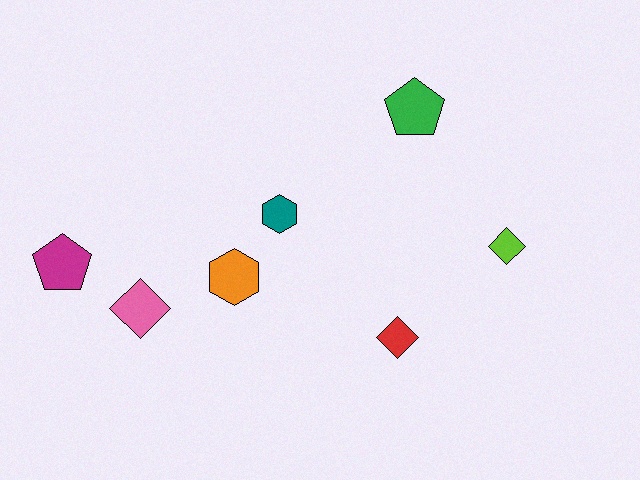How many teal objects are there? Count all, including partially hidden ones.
There is 1 teal object.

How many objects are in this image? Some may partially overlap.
There are 7 objects.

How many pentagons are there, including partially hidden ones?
There are 2 pentagons.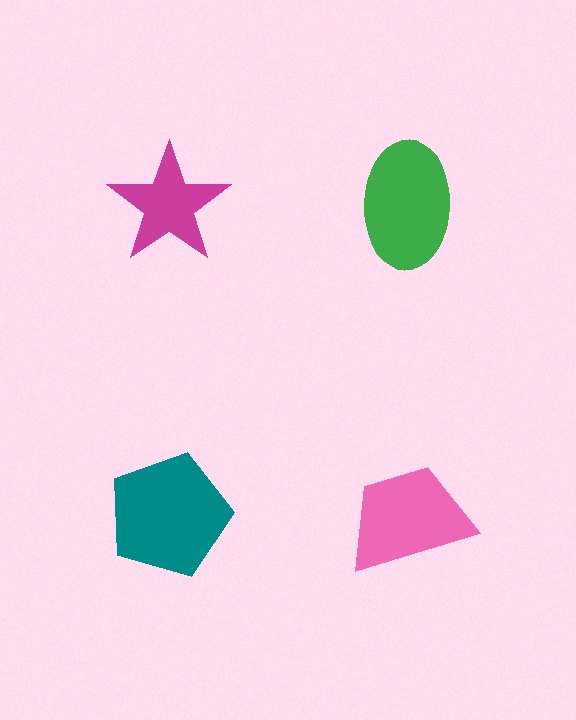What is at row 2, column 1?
A teal pentagon.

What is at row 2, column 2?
A pink trapezoid.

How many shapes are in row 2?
2 shapes.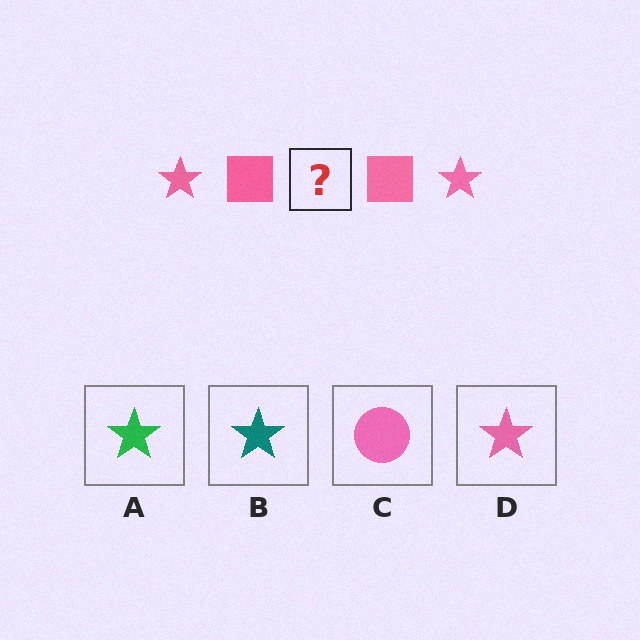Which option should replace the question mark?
Option D.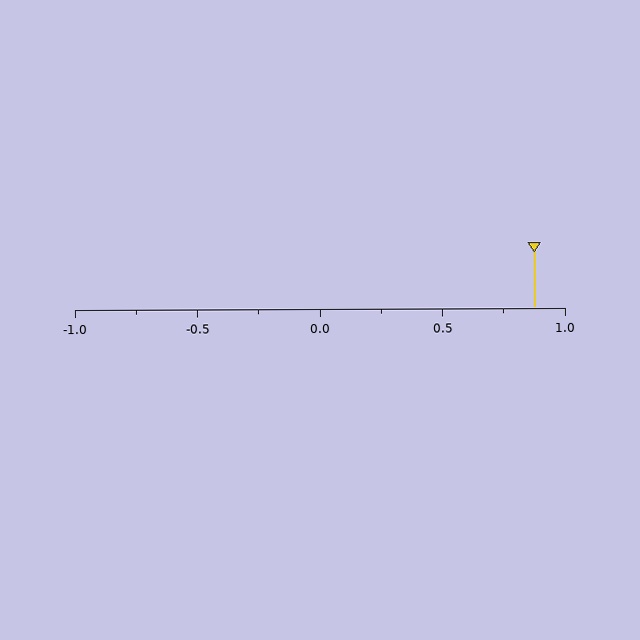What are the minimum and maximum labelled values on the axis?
The axis runs from -1.0 to 1.0.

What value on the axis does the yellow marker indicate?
The marker indicates approximately 0.88.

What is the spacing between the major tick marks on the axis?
The major ticks are spaced 0.5 apart.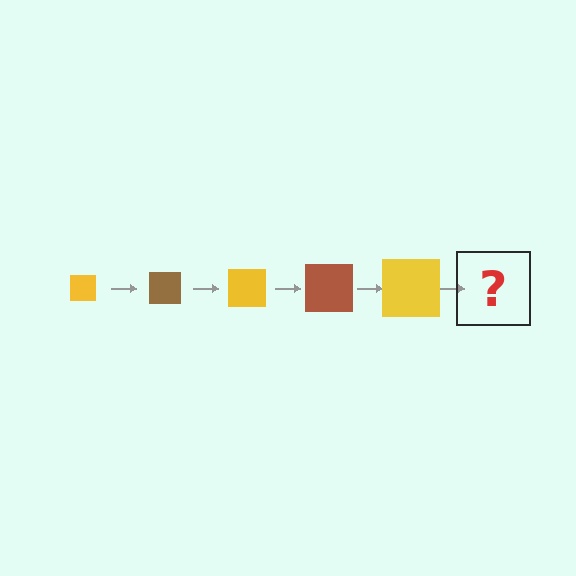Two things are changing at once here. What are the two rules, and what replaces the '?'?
The two rules are that the square grows larger each step and the color cycles through yellow and brown. The '?' should be a brown square, larger than the previous one.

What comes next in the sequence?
The next element should be a brown square, larger than the previous one.